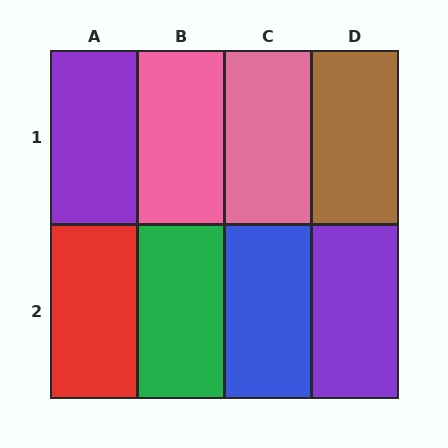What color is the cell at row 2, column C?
Blue.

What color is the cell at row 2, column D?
Purple.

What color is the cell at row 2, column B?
Green.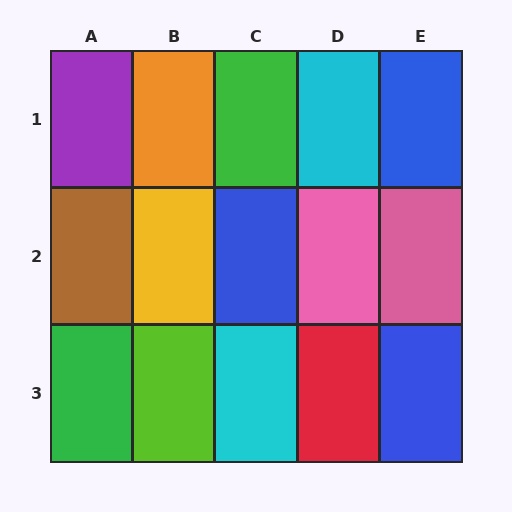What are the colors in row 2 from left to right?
Brown, yellow, blue, pink, pink.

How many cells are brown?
1 cell is brown.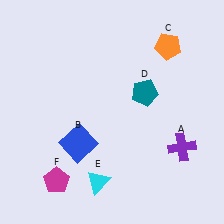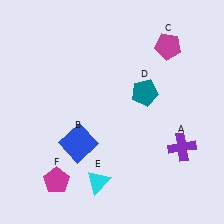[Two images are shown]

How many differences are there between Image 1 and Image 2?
There is 1 difference between the two images.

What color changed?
The pentagon (C) changed from orange in Image 1 to magenta in Image 2.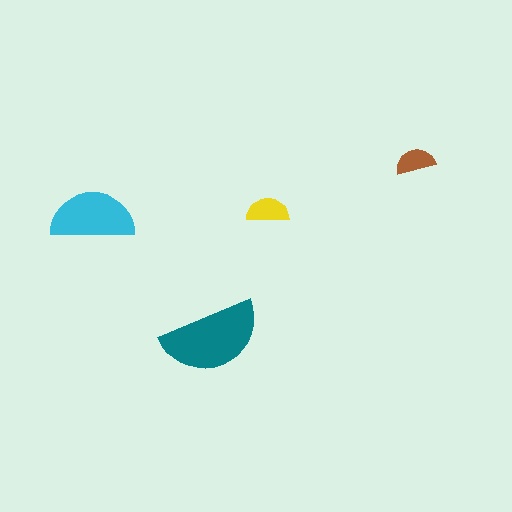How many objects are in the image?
There are 4 objects in the image.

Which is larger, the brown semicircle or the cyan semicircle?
The cyan one.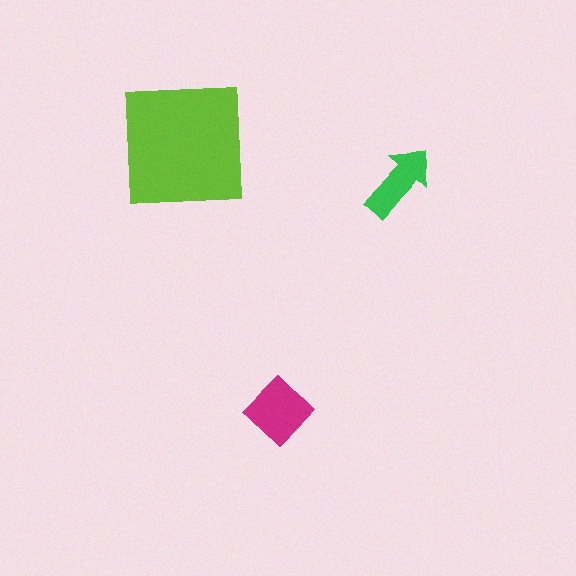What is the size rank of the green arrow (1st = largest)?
3rd.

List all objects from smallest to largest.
The green arrow, the magenta diamond, the lime square.